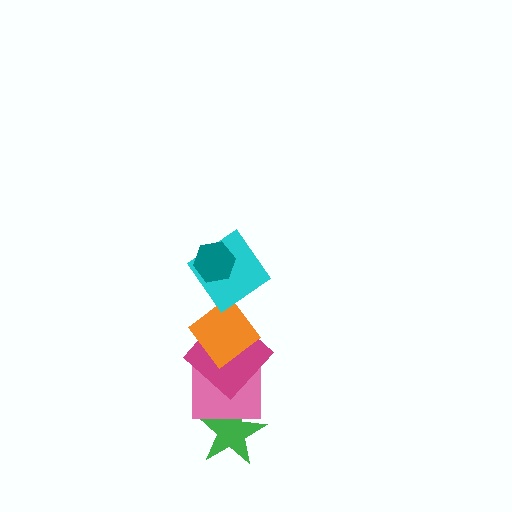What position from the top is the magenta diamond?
The magenta diamond is 4th from the top.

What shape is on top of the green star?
The pink square is on top of the green star.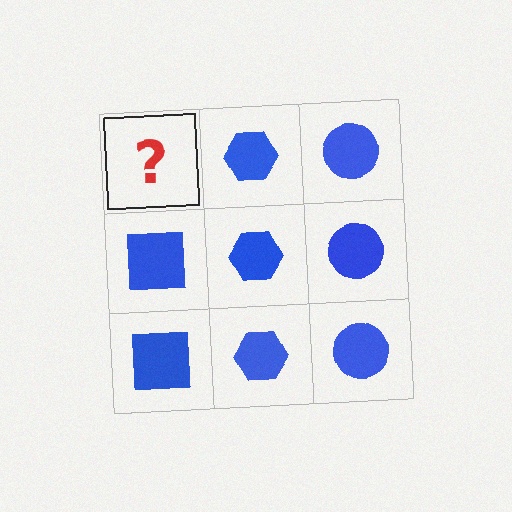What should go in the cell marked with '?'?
The missing cell should contain a blue square.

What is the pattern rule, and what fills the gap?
The rule is that each column has a consistent shape. The gap should be filled with a blue square.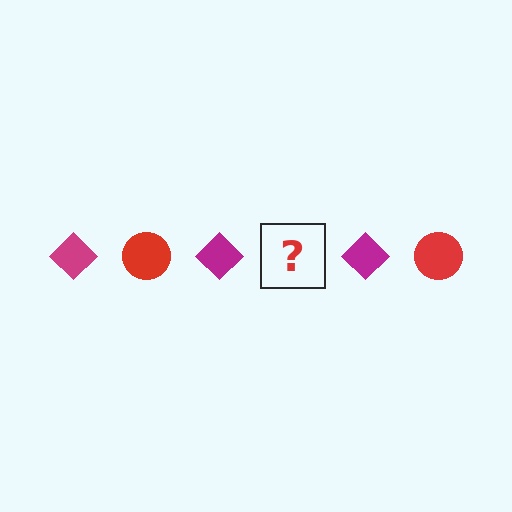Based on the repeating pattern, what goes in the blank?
The blank should be a red circle.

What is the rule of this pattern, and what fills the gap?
The rule is that the pattern alternates between magenta diamond and red circle. The gap should be filled with a red circle.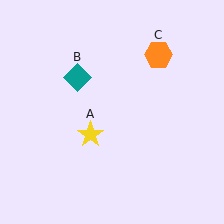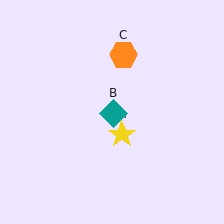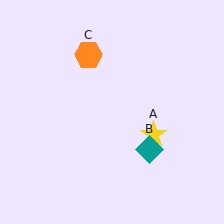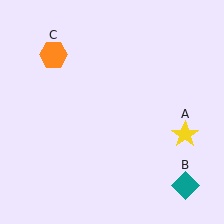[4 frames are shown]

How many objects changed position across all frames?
3 objects changed position: yellow star (object A), teal diamond (object B), orange hexagon (object C).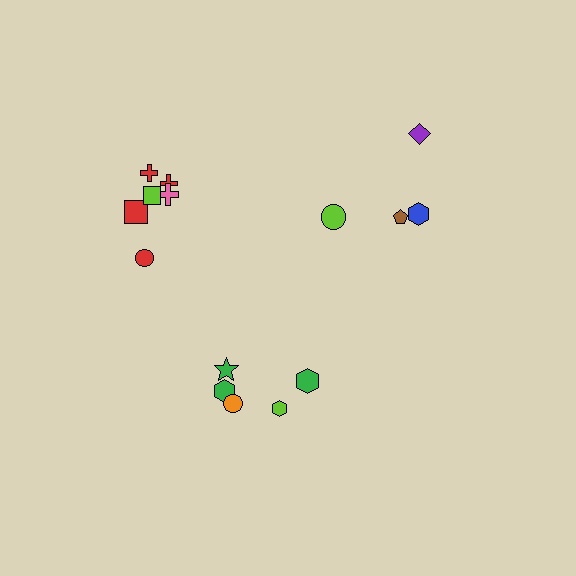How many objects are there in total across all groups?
There are 15 objects.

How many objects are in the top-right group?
There are 4 objects.